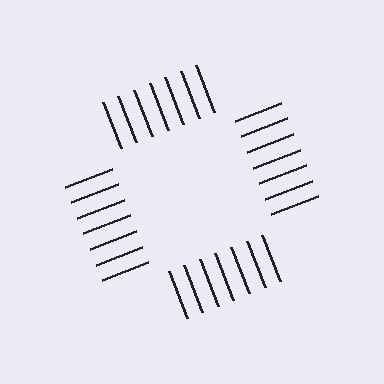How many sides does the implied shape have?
4 sides — the line-ends trace a square.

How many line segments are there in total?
28 — 7 along each of the 4 edges.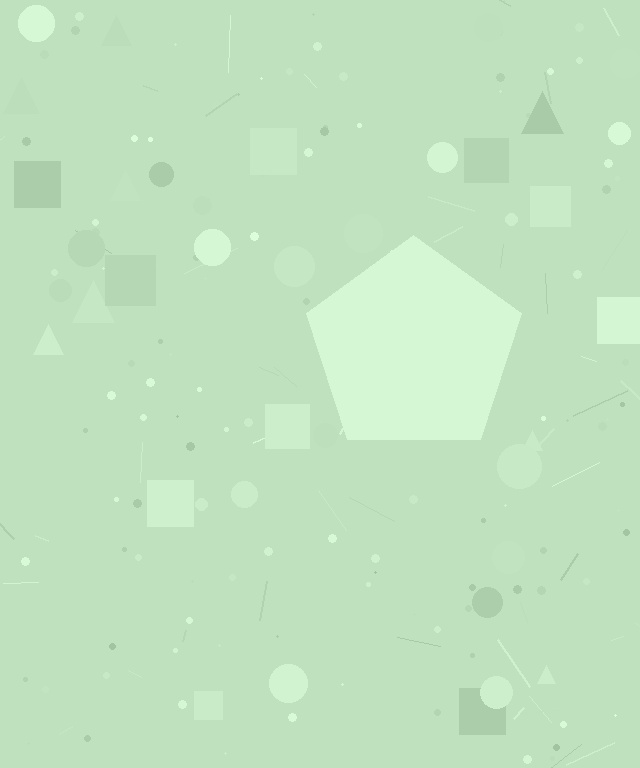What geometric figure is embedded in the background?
A pentagon is embedded in the background.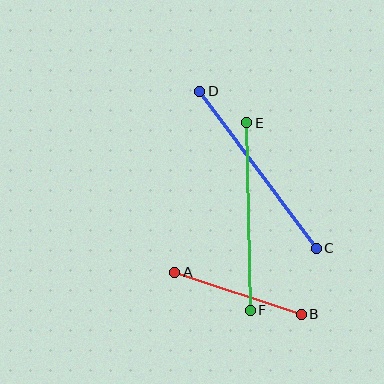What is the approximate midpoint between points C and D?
The midpoint is at approximately (258, 170) pixels.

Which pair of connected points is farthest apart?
Points C and D are farthest apart.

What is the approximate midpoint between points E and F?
The midpoint is at approximately (249, 217) pixels.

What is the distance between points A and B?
The distance is approximately 133 pixels.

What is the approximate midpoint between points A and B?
The midpoint is at approximately (238, 293) pixels.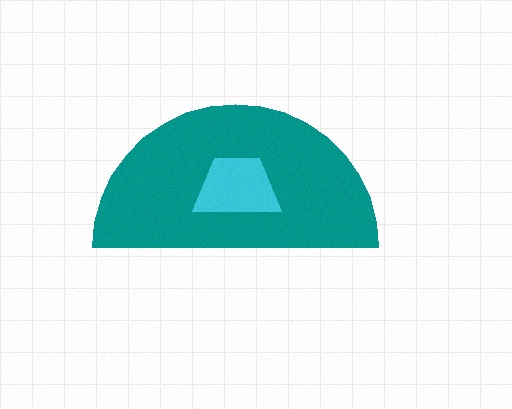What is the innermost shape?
The cyan trapezoid.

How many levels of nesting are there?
2.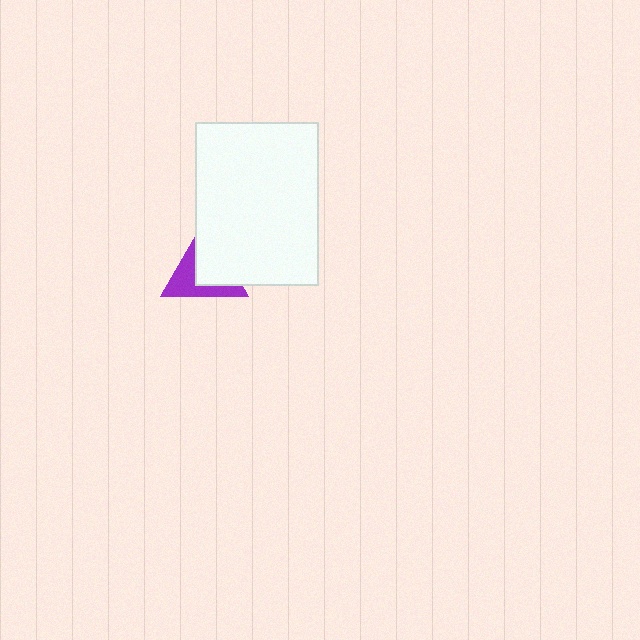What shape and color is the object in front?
The object in front is a white rectangle.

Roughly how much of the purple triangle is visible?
About half of it is visible (roughly 49%).